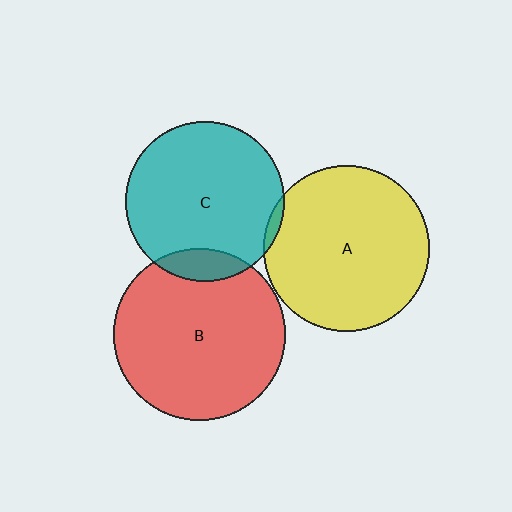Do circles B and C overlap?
Yes.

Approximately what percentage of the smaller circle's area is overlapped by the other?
Approximately 10%.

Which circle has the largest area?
Circle B (red).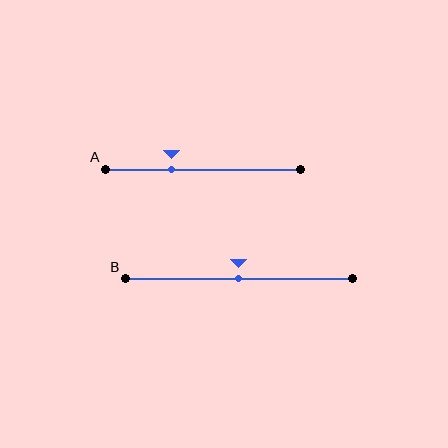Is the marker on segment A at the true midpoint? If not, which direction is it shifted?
No, the marker on segment A is shifted to the left by about 16% of the segment length.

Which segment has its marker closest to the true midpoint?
Segment B has its marker closest to the true midpoint.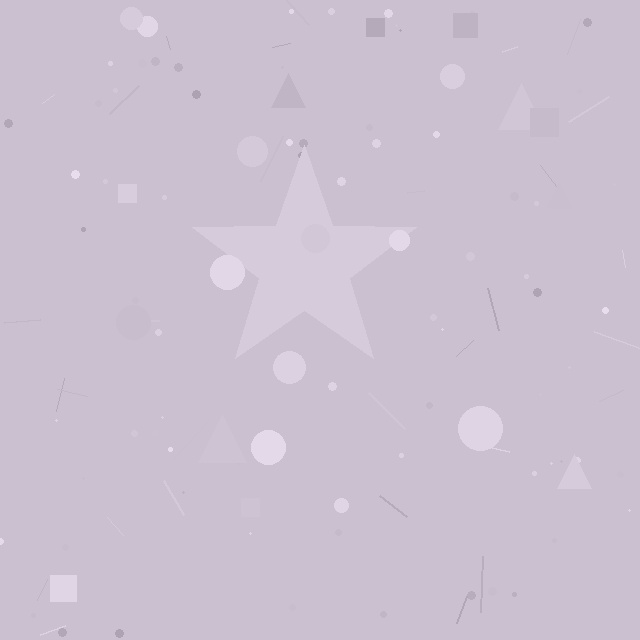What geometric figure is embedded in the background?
A star is embedded in the background.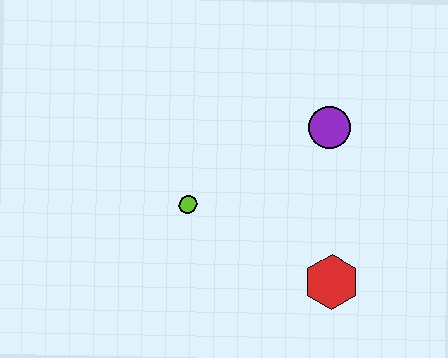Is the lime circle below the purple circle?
Yes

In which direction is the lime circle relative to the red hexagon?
The lime circle is to the left of the red hexagon.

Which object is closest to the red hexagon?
The purple circle is closest to the red hexagon.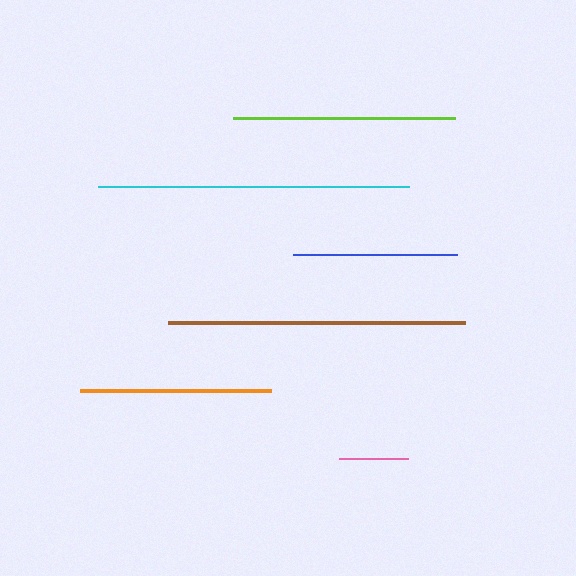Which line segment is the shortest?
The pink line is the shortest at approximately 70 pixels.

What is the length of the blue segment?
The blue segment is approximately 164 pixels long.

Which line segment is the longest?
The cyan line is the longest at approximately 311 pixels.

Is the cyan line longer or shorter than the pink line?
The cyan line is longer than the pink line.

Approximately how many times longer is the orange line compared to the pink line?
The orange line is approximately 2.7 times the length of the pink line.